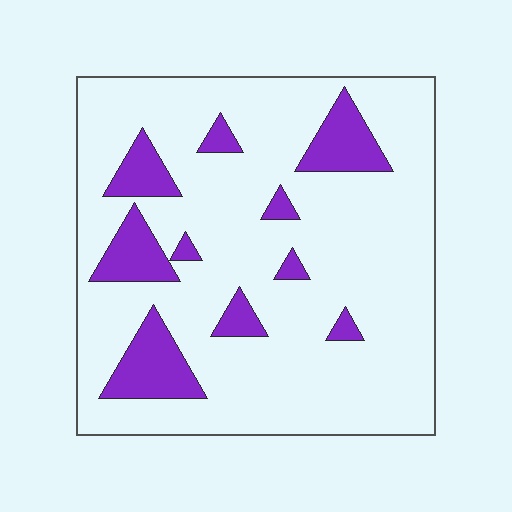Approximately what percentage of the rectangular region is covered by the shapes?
Approximately 15%.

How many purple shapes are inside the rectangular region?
10.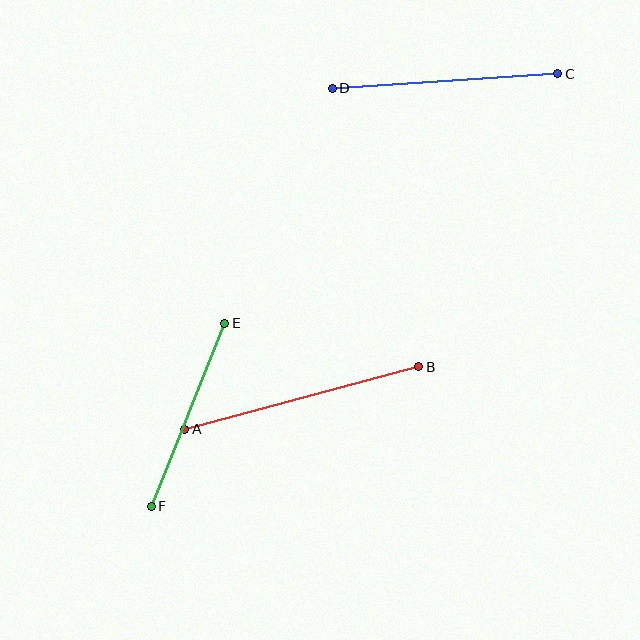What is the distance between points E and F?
The distance is approximately 197 pixels.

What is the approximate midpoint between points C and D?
The midpoint is at approximately (445, 81) pixels.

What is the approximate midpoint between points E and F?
The midpoint is at approximately (188, 415) pixels.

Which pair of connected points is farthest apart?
Points A and B are farthest apart.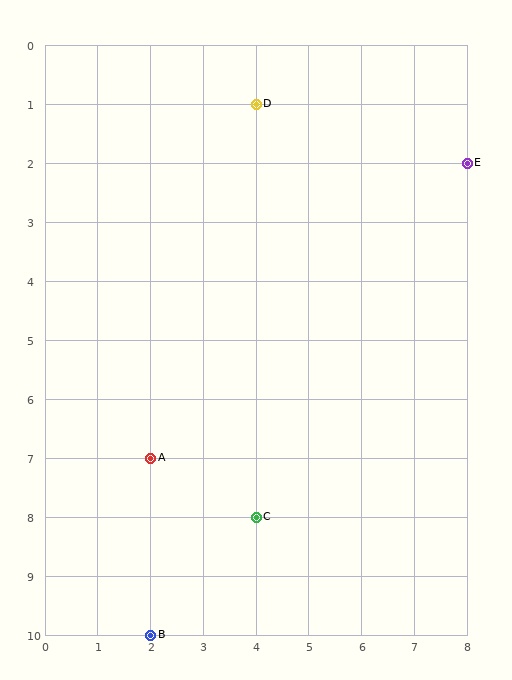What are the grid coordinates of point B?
Point B is at grid coordinates (2, 10).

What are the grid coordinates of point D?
Point D is at grid coordinates (4, 1).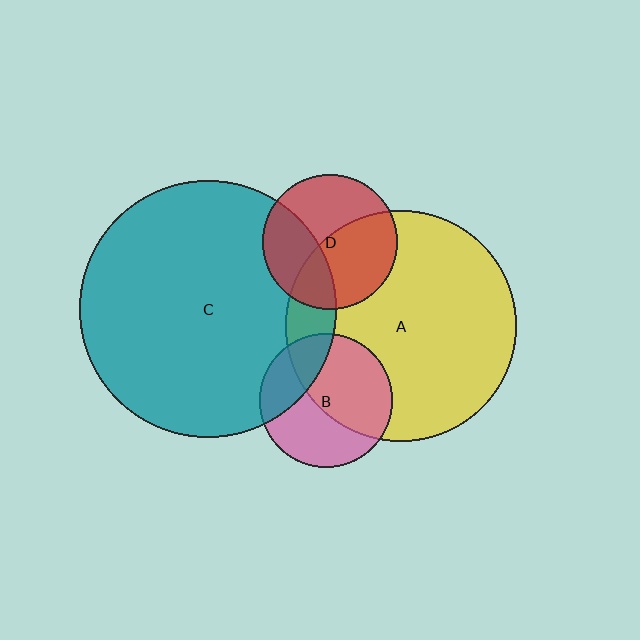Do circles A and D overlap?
Yes.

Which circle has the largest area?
Circle C (teal).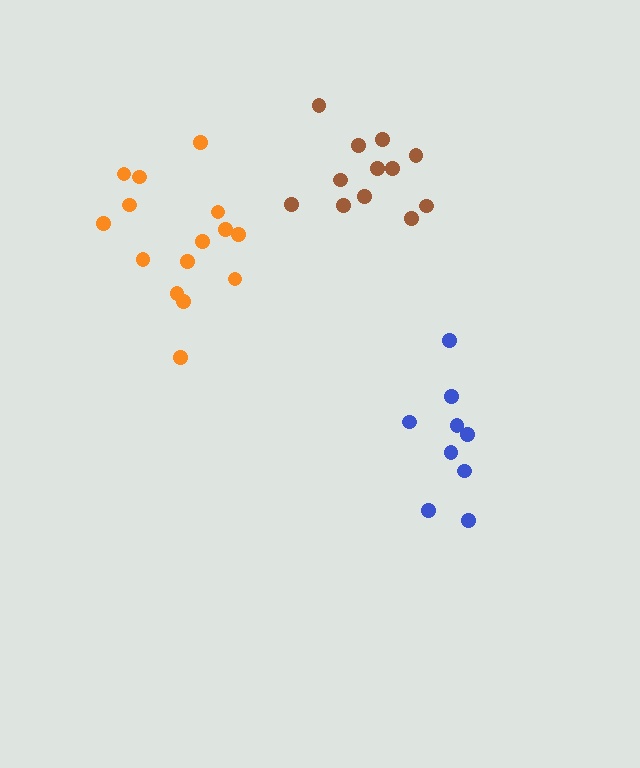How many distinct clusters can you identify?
There are 3 distinct clusters.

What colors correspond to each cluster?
The clusters are colored: blue, orange, brown.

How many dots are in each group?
Group 1: 9 dots, Group 2: 15 dots, Group 3: 12 dots (36 total).